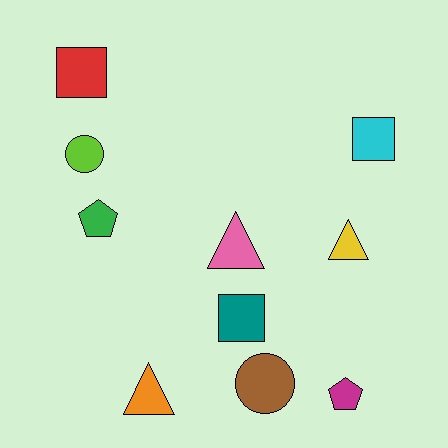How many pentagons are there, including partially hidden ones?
There are 2 pentagons.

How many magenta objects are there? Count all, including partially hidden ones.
There is 1 magenta object.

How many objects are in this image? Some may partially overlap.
There are 10 objects.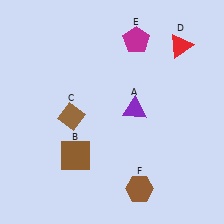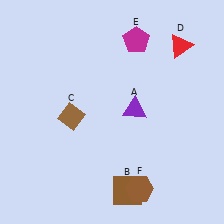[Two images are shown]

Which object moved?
The brown square (B) moved right.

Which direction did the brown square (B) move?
The brown square (B) moved right.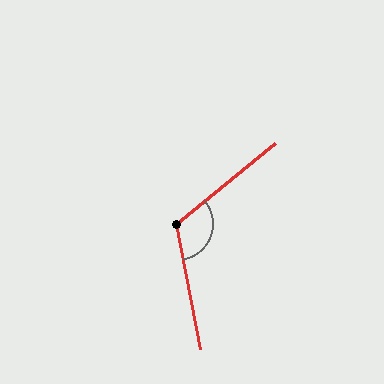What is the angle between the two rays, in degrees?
Approximately 119 degrees.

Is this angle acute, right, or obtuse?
It is obtuse.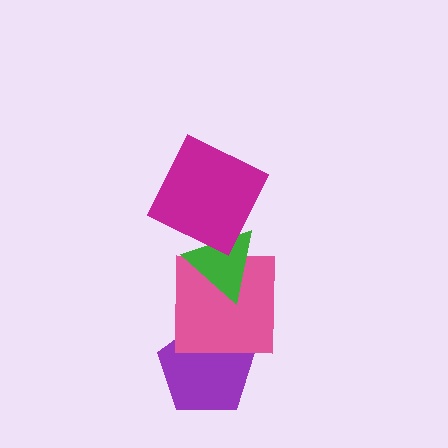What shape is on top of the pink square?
The green triangle is on top of the pink square.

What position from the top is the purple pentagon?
The purple pentagon is 4th from the top.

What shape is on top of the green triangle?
The magenta square is on top of the green triangle.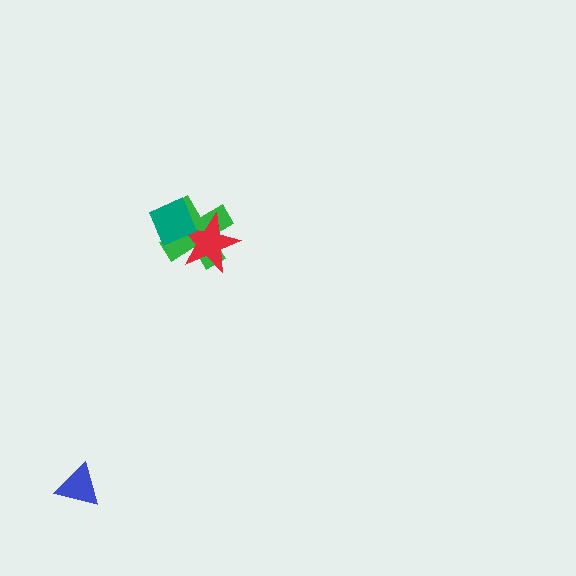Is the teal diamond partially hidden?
No, no other shape covers it.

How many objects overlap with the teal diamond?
2 objects overlap with the teal diamond.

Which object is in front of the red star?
The teal diamond is in front of the red star.